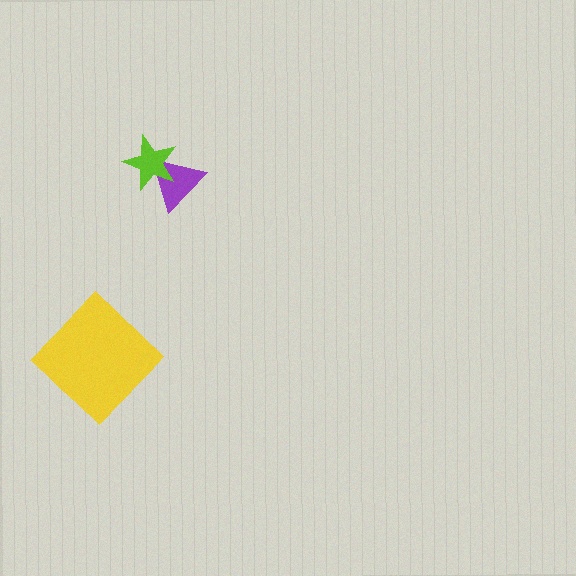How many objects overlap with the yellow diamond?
0 objects overlap with the yellow diamond.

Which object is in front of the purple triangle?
The lime star is in front of the purple triangle.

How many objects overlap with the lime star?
1 object overlaps with the lime star.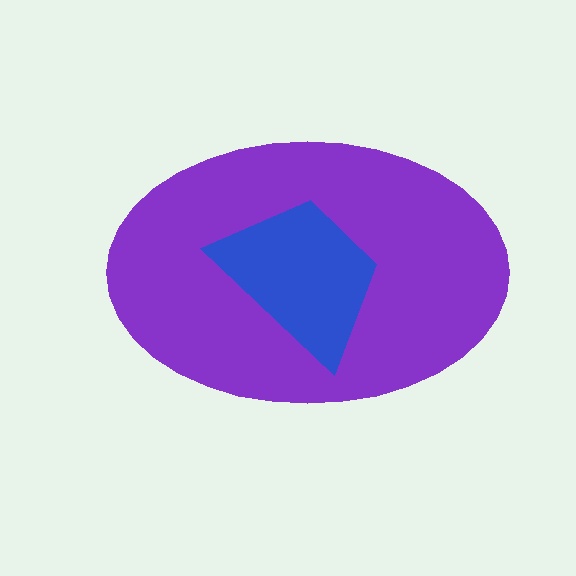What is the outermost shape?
The purple ellipse.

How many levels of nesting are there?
2.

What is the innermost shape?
The blue trapezoid.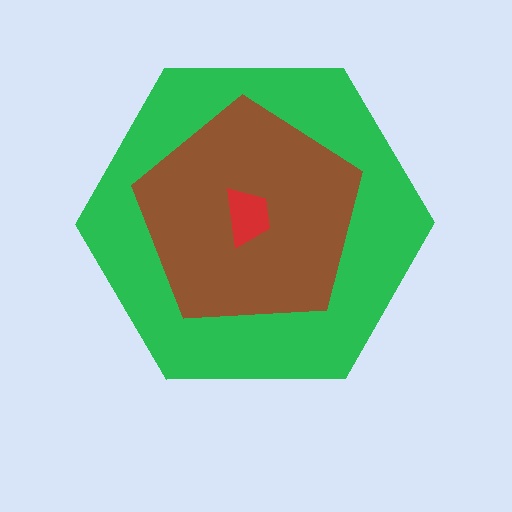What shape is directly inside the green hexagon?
The brown pentagon.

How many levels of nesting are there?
3.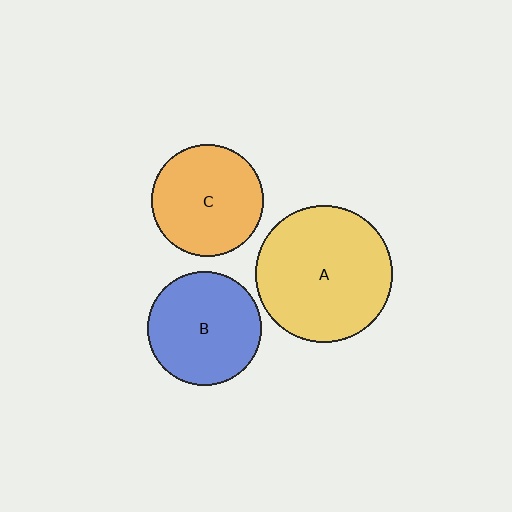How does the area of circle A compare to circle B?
Approximately 1.4 times.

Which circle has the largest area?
Circle A (yellow).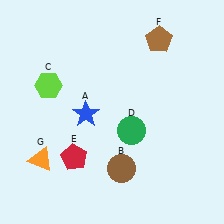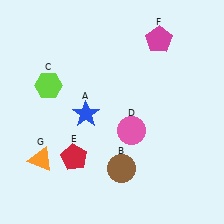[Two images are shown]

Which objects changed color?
D changed from green to pink. F changed from brown to magenta.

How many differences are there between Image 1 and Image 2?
There are 2 differences between the two images.